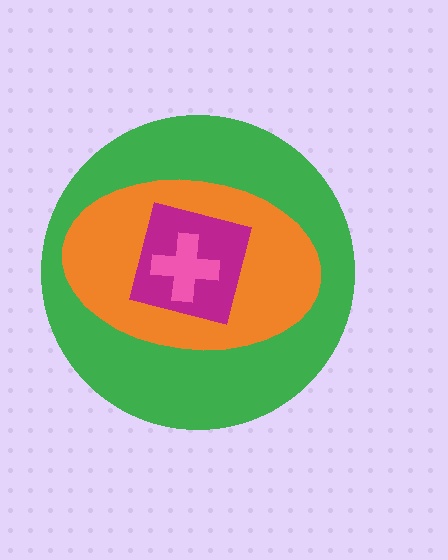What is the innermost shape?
The pink cross.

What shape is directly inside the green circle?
The orange ellipse.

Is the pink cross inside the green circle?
Yes.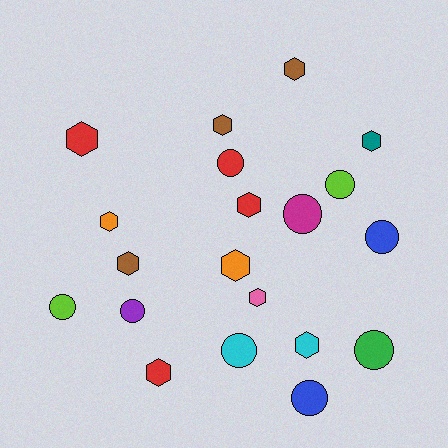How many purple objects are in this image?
There is 1 purple object.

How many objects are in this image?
There are 20 objects.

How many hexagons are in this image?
There are 11 hexagons.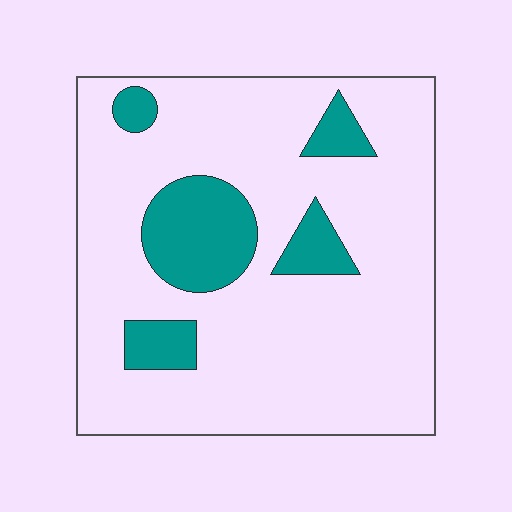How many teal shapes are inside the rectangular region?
5.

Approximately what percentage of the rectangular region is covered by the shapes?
Approximately 15%.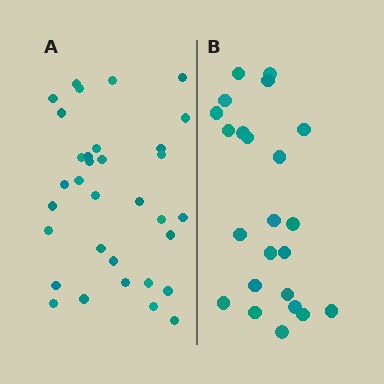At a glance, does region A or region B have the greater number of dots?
Region A (the left region) has more dots.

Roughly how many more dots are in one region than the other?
Region A has roughly 10 or so more dots than region B.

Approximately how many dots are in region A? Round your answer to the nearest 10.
About 30 dots. (The exact count is 33, which rounds to 30.)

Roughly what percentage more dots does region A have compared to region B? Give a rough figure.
About 45% more.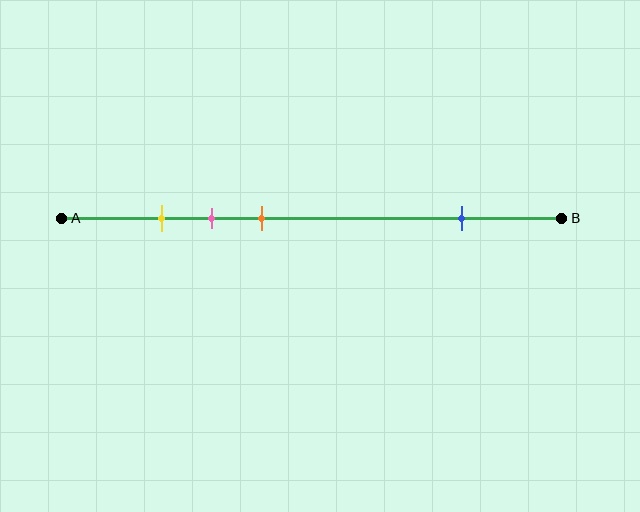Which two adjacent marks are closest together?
The yellow and pink marks are the closest adjacent pair.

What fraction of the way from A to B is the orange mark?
The orange mark is approximately 40% (0.4) of the way from A to B.